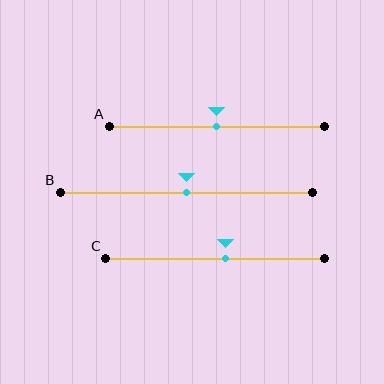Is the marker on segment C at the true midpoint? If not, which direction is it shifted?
No, the marker on segment C is shifted to the right by about 5% of the segment length.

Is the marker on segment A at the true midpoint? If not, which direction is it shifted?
Yes, the marker on segment A is at the true midpoint.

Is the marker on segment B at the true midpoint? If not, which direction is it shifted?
Yes, the marker on segment B is at the true midpoint.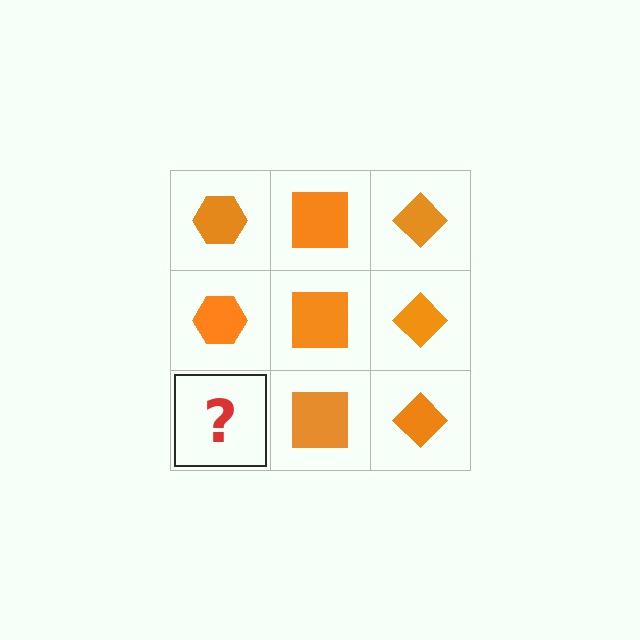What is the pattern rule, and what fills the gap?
The rule is that each column has a consistent shape. The gap should be filled with an orange hexagon.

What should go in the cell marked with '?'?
The missing cell should contain an orange hexagon.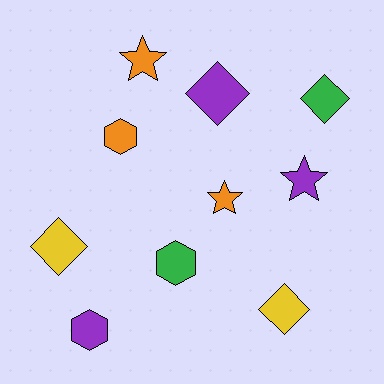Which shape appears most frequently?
Diamond, with 4 objects.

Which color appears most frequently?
Orange, with 3 objects.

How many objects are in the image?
There are 10 objects.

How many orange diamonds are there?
There are no orange diamonds.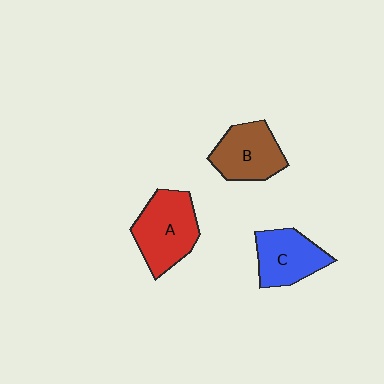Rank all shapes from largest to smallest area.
From largest to smallest: A (red), B (brown), C (blue).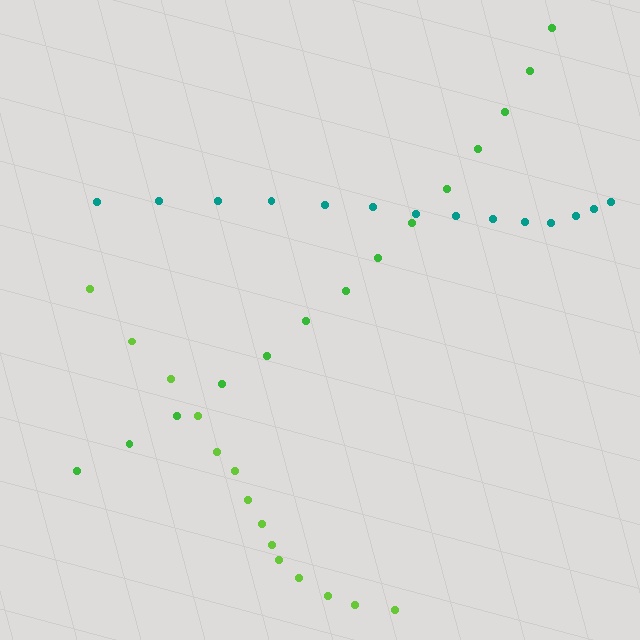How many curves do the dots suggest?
There are 3 distinct paths.